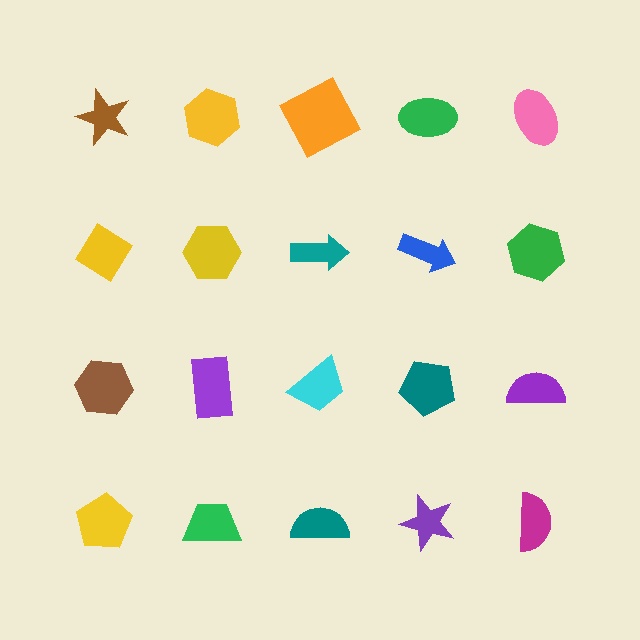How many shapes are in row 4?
5 shapes.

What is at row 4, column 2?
A green trapezoid.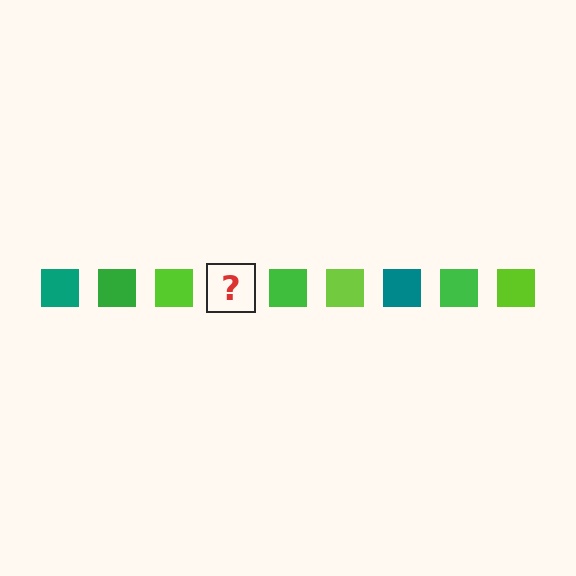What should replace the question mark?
The question mark should be replaced with a teal square.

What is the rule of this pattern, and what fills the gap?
The rule is that the pattern cycles through teal, green, lime squares. The gap should be filled with a teal square.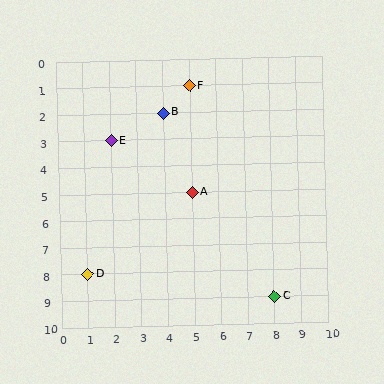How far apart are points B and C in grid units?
Points B and C are 4 columns and 7 rows apart (about 8.1 grid units diagonally).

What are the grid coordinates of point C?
Point C is at grid coordinates (8, 9).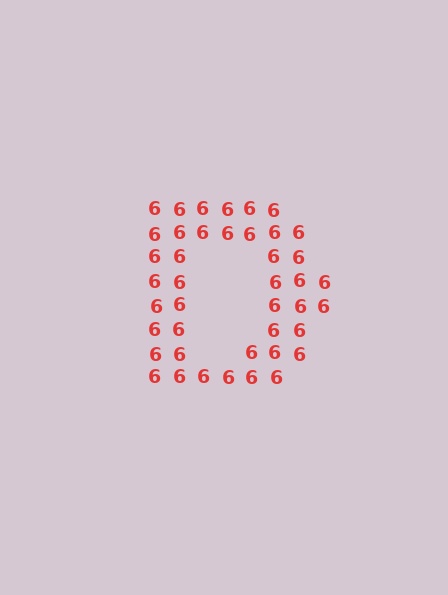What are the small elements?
The small elements are digit 6's.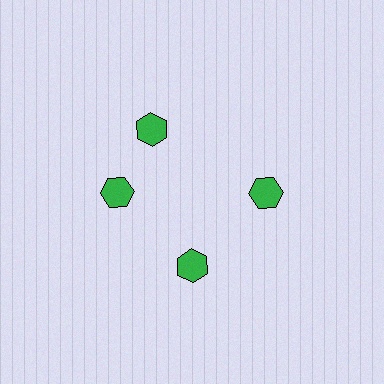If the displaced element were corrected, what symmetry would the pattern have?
It would have 4-fold rotational symmetry — the pattern would map onto itself every 90 degrees.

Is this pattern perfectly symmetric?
No. The 4 green hexagons are arranged in a ring, but one element near the 12 o'clock position is rotated out of alignment along the ring, breaking the 4-fold rotational symmetry.